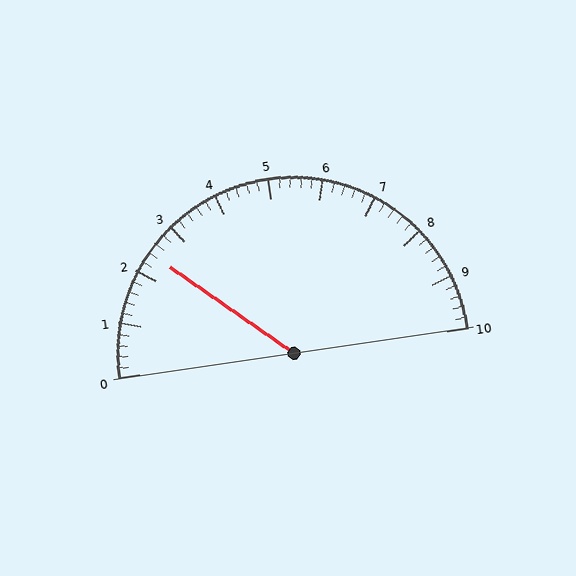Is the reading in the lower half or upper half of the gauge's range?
The reading is in the lower half of the range (0 to 10).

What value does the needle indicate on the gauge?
The needle indicates approximately 2.4.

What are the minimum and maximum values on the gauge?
The gauge ranges from 0 to 10.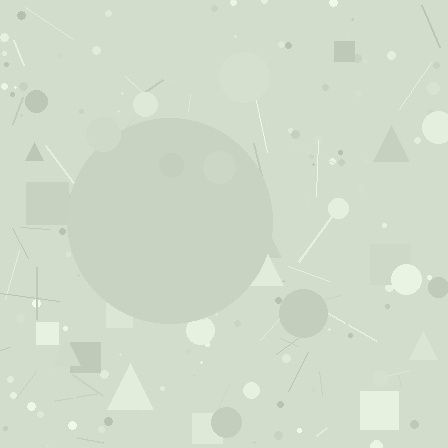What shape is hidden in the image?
A circle is hidden in the image.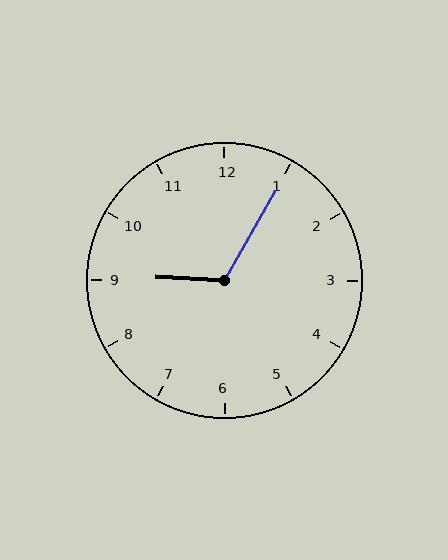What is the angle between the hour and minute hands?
Approximately 118 degrees.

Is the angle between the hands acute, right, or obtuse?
It is obtuse.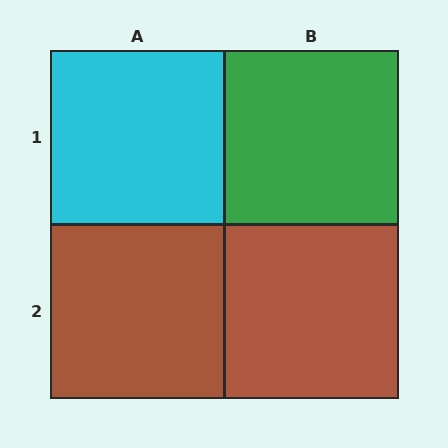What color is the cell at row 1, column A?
Cyan.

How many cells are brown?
2 cells are brown.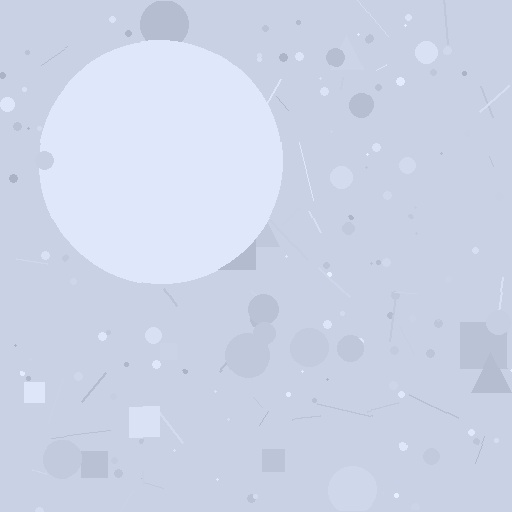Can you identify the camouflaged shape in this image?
The camouflaged shape is a circle.